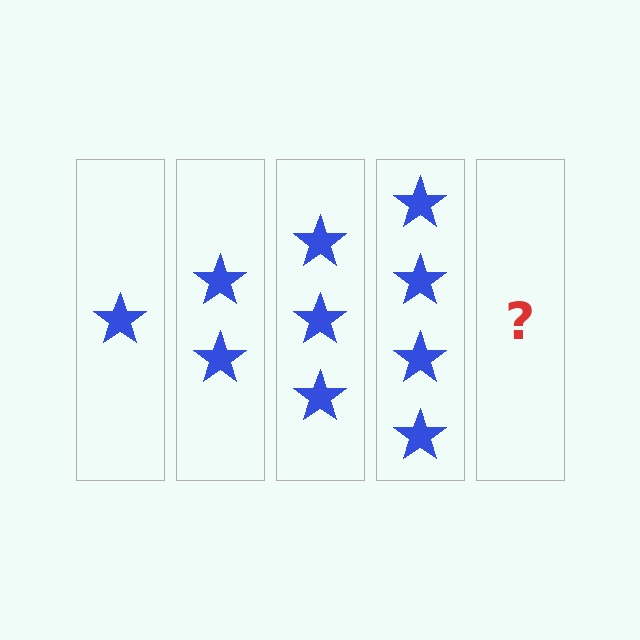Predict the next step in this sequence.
The next step is 5 stars.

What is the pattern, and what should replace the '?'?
The pattern is that each step adds one more star. The '?' should be 5 stars.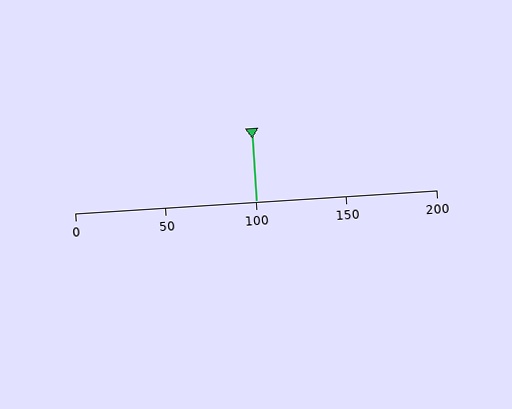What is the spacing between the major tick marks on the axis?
The major ticks are spaced 50 apart.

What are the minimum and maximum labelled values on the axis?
The axis runs from 0 to 200.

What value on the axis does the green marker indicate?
The marker indicates approximately 100.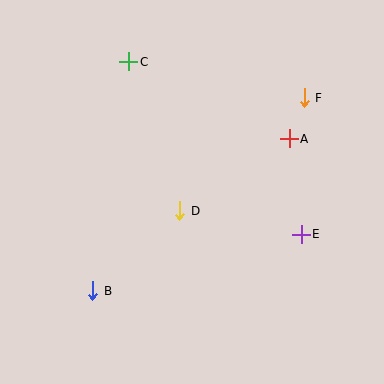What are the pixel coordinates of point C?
Point C is at (129, 62).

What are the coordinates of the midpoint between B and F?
The midpoint between B and F is at (199, 194).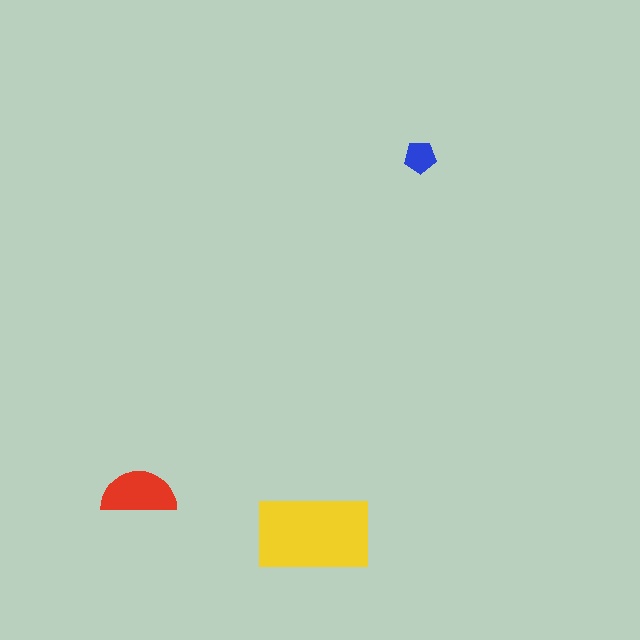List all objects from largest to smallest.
The yellow rectangle, the red semicircle, the blue pentagon.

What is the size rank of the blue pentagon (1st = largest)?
3rd.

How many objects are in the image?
There are 3 objects in the image.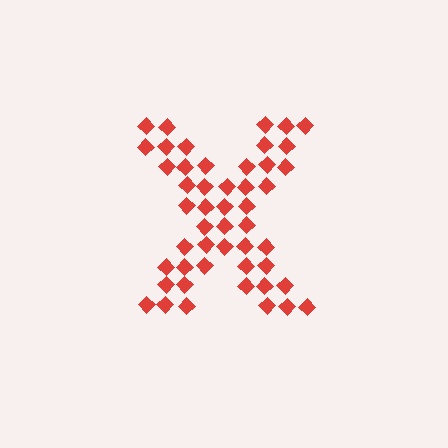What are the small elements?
The small elements are diamonds.